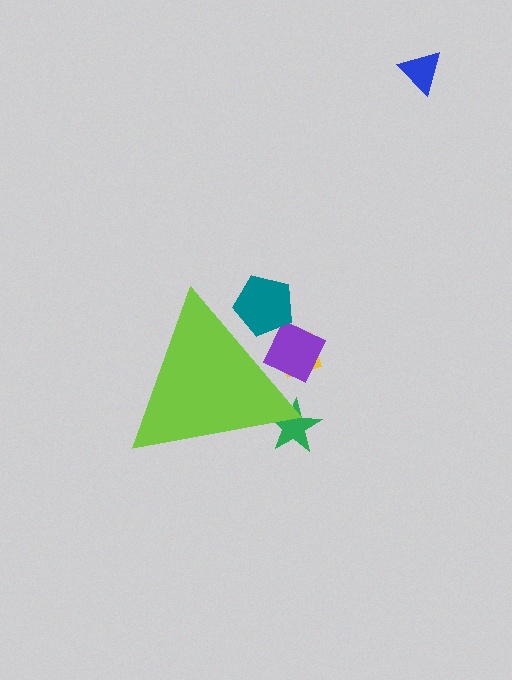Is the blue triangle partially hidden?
No, the blue triangle is fully visible.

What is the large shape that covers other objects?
A lime triangle.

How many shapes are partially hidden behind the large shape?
4 shapes are partially hidden.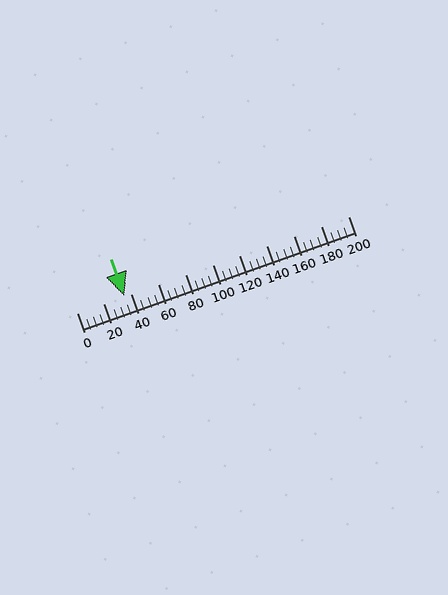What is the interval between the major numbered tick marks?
The major tick marks are spaced 20 units apart.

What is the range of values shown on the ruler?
The ruler shows values from 0 to 200.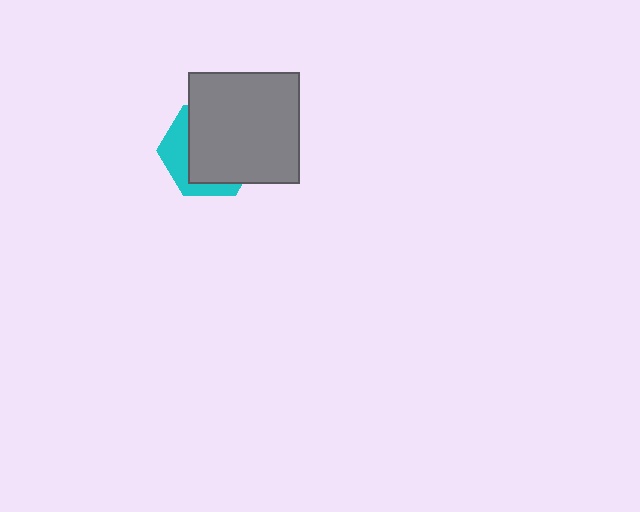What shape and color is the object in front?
The object in front is a gray square.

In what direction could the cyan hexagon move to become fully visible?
The cyan hexagon could move toward the lower-left. That would shift it out from behind the gray square entirely.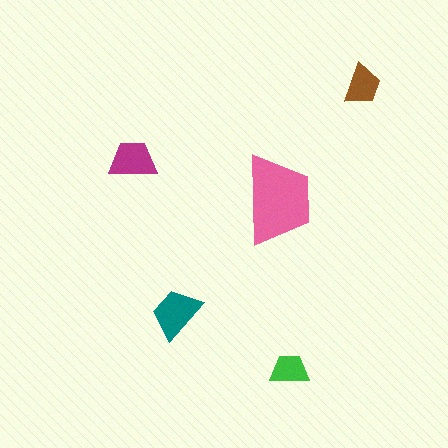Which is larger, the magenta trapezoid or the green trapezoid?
The magenta one.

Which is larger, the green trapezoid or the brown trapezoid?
The brown one.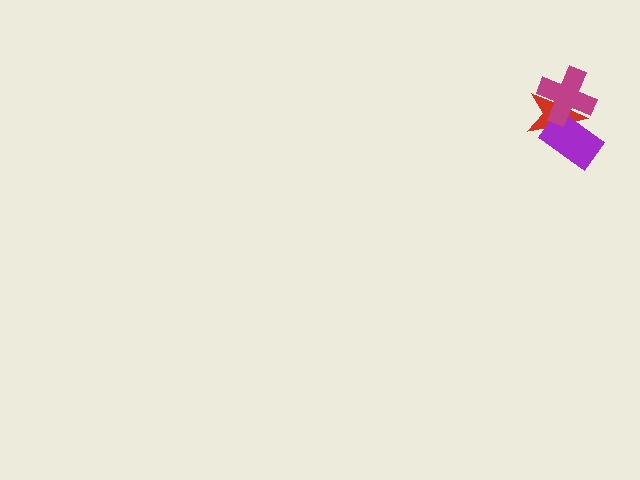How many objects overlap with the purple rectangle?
2 objects overlap with the purple rectangle.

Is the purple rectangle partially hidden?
Yes, it is partially covered by another shape.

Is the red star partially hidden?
Yes, it is partially covered by another shape.